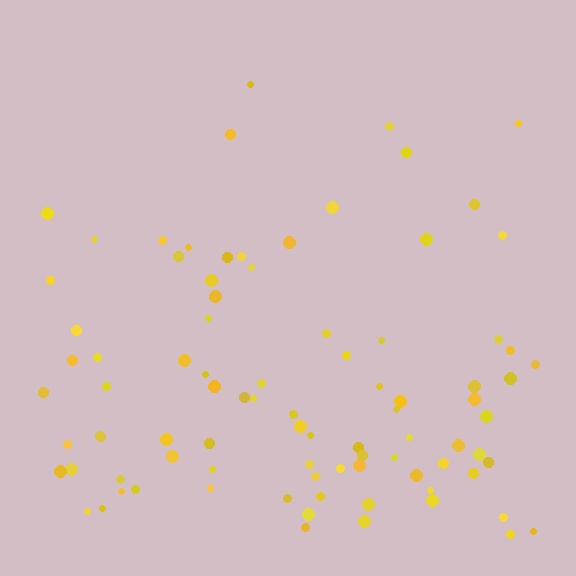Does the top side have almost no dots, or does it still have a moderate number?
Still a moderate number, just noticeably fewer than the bottom.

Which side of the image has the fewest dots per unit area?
The top.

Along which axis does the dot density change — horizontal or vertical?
Vertical.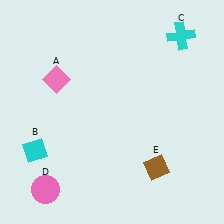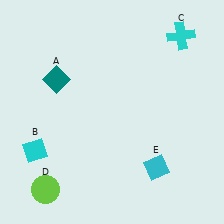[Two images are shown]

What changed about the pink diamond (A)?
In Image 1, A is pink. In Image 2, it changed to teal.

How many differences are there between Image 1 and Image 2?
There are 3 differences between the two images.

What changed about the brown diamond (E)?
In Image 1, E is brown. In Image 2, it changed to cyan.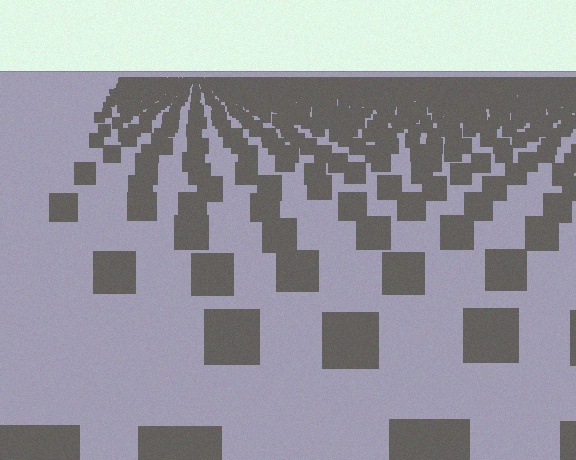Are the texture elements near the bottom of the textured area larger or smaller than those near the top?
Larger. Near the bottom, elements are closer to the viewer and appear at a bigger on-screen size.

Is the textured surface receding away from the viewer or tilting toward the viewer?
The surface is receding away from the viewer. Texture elements get smaller and denser toward the top.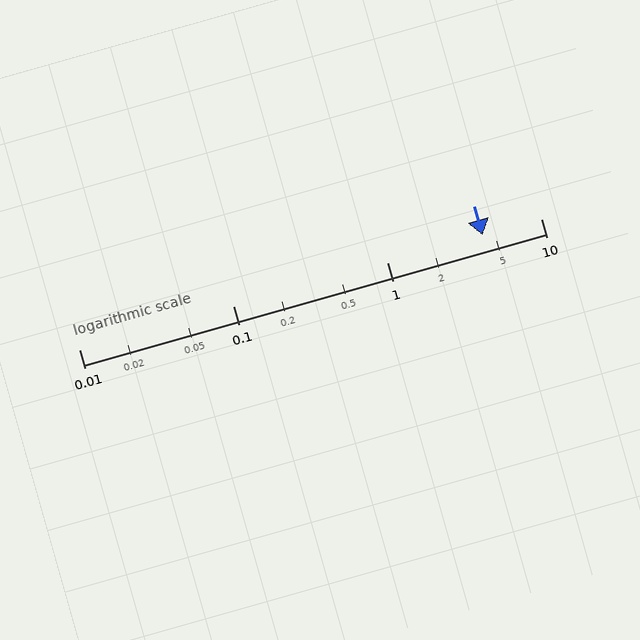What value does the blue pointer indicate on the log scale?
The pointer indicates approximately 4.2.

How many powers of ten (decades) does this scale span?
The scale spans 3 decades, from 0.01 to 10.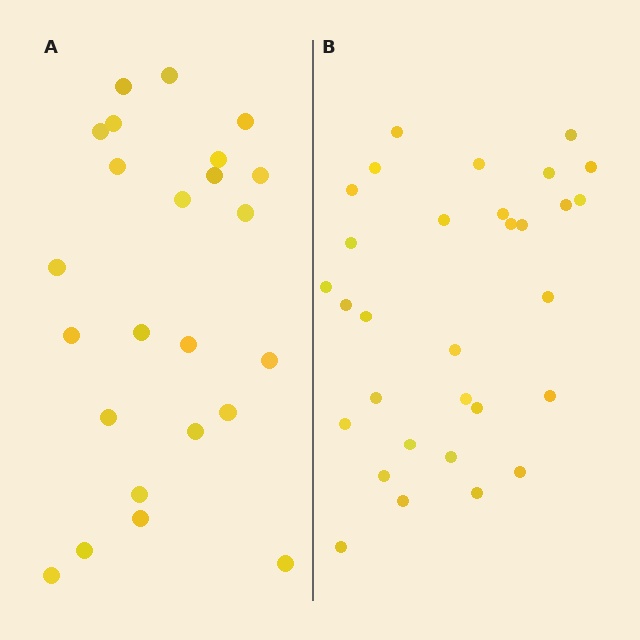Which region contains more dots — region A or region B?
Region B (the right region) has more dots.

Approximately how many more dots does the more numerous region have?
Region B has roughly 8 or so more dots than region A.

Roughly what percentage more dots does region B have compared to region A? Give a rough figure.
About 30% more.